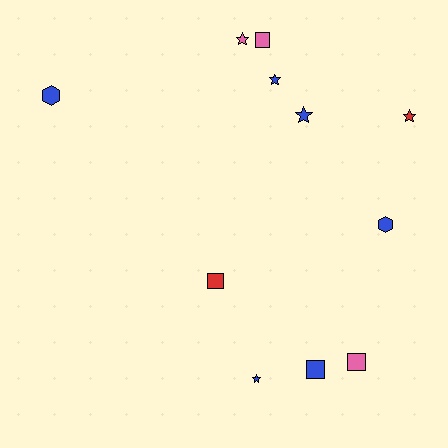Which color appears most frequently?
Blue, with 6 objects.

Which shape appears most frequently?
Star, with 5 objects.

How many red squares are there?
There is 1 red square.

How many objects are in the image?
There are 11 objects.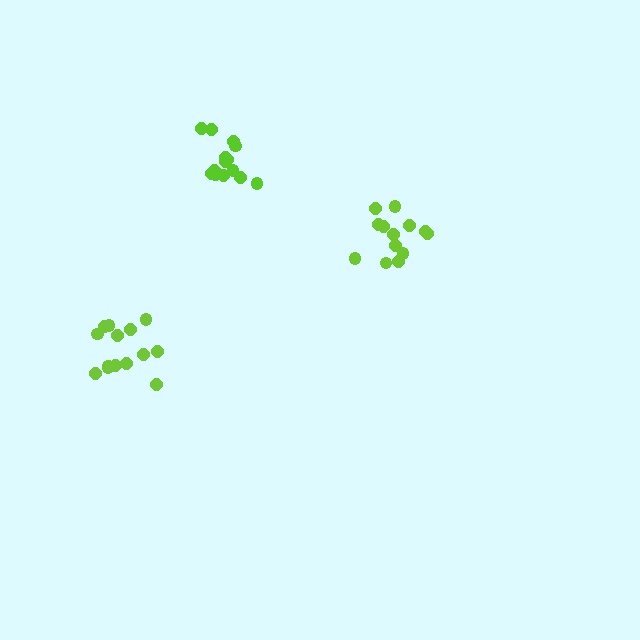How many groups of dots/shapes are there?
There are 3 groups.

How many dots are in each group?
Group 1: 14 dots, Group 2: 13 dots, Group 3: 14 dots (41 total).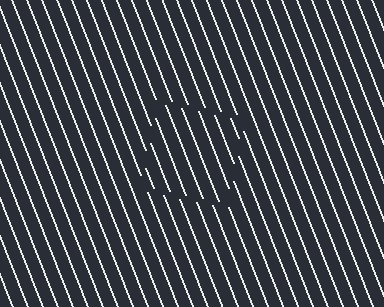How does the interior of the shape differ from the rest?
The interior of the shape contains the same grating, shifted by half a period — the contour is defined by the phase discontinuity where line-ends from the inner and outer gratings abut.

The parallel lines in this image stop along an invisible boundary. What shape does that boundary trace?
An illusory square. The interior of the shape contains the same grating, shifted by half a period — the contour is defined by the phase discontinuity where line-ends from the inner and outer gratings abut.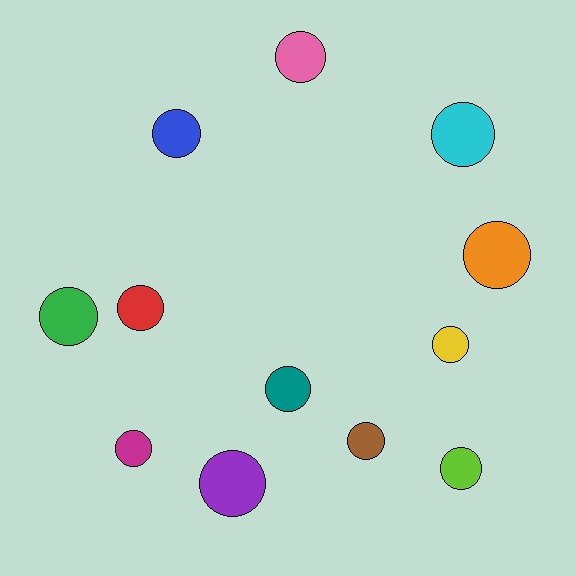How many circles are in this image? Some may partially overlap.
There are 12 circles.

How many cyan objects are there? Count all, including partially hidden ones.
There is 1 cyan object.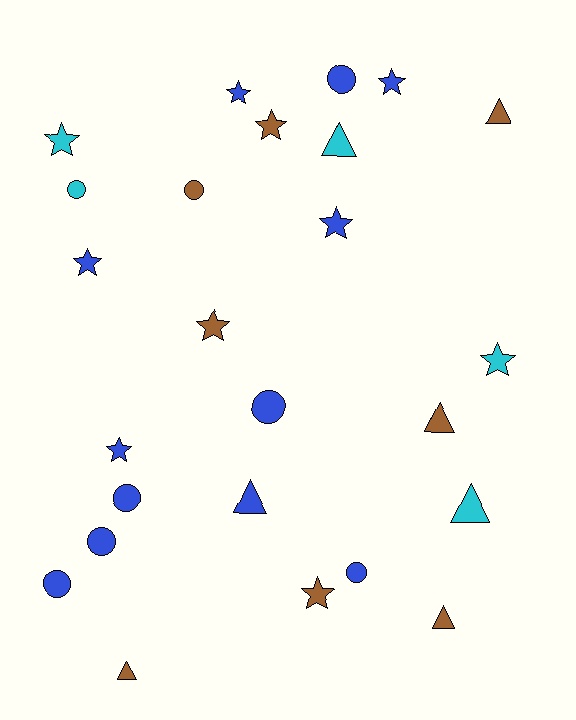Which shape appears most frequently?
Star, with 10 objects.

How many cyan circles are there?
There is 1 cyan circle.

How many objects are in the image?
There are 25 objects.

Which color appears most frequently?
Blue, with 12 objects.